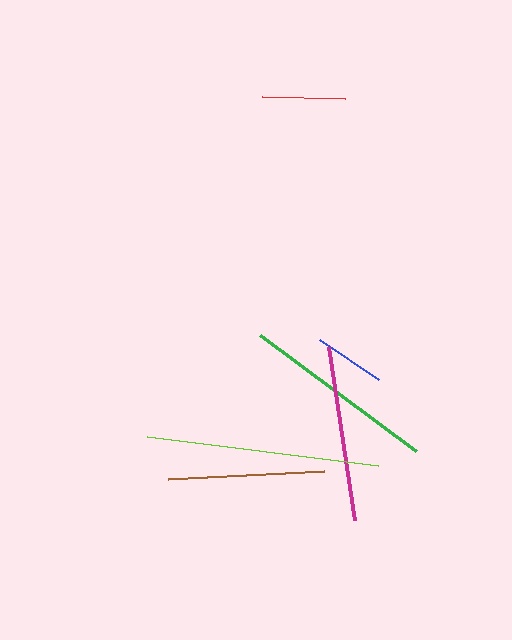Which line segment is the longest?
The lime line is the longest at approximately 232 pixels.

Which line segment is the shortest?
The blue line is the shortest at approximately 71 pixels.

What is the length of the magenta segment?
The magenta segment is approximately 175 pixels long.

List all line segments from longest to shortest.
From longest to shortest: lime, green, magenta, brown, red, blue.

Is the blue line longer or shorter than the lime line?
The lime line is longer than the blue line.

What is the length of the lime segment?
The lime segment is approximately 232 pixels long.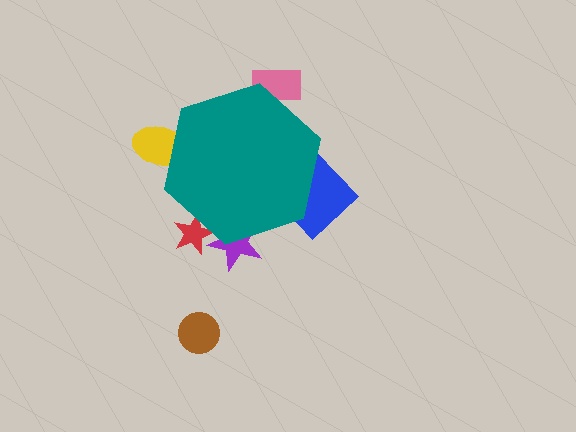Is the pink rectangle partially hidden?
Yes, the pink rectangle is partially hidden behind the teal hexagon.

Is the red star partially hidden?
Yes, the red star is partially hidden behind the teal hexagon.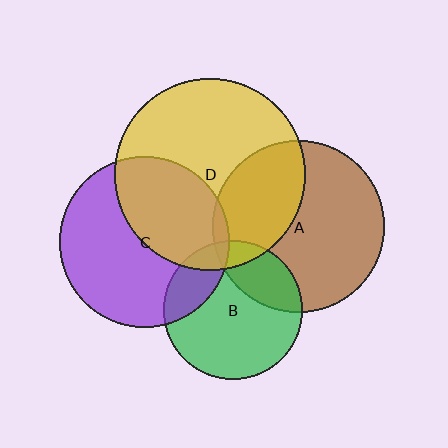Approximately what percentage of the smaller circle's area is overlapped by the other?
Approximately 20%.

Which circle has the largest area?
Circle D (yellow).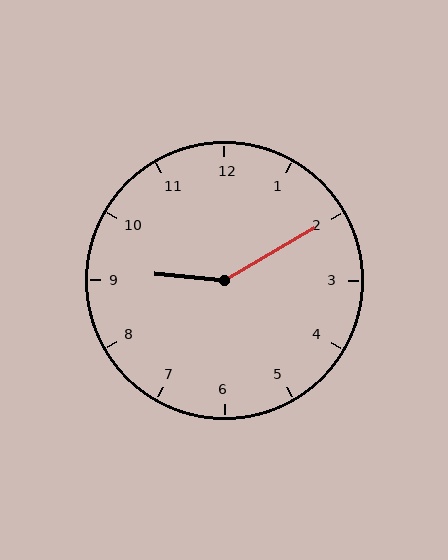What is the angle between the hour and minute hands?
Approximately 145 degrees.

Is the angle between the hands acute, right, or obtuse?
It is obtuse.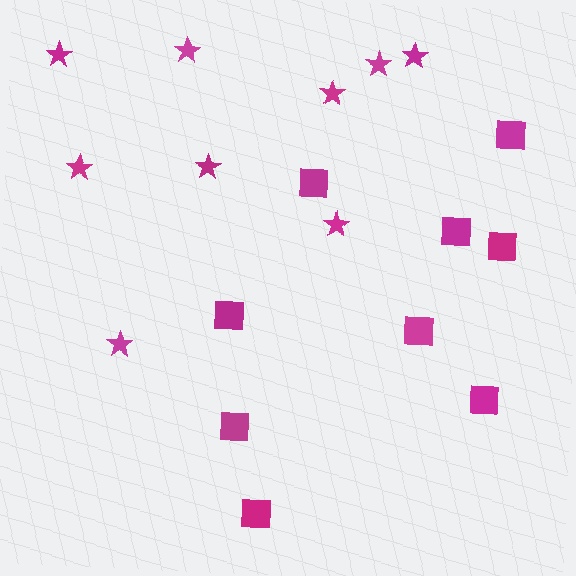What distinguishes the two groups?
There are 2 groups: one group of stars (9) and one group of squares (9).